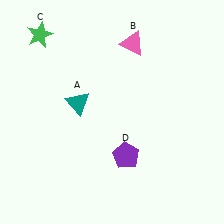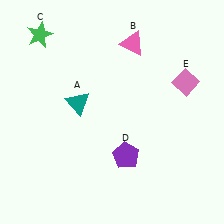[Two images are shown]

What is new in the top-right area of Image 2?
A pink diamond (E) was added in the top-right area of Image 2.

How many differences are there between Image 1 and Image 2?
There is 1 difference between the two images.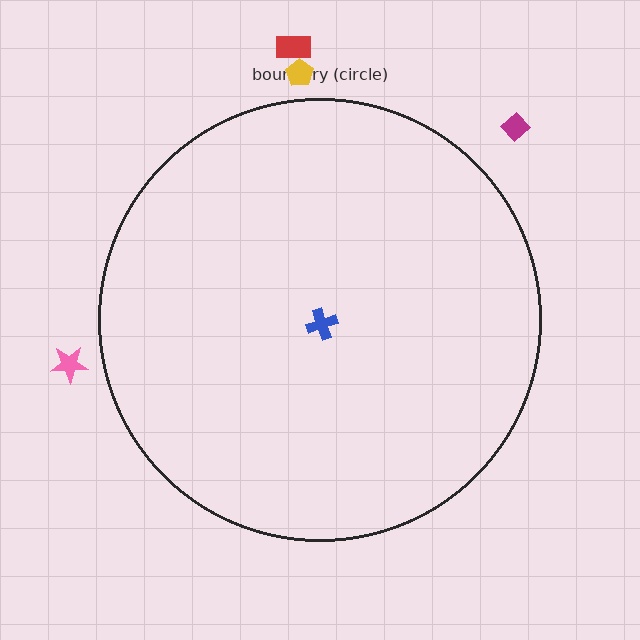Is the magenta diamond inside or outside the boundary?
Outside.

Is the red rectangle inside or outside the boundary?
Outside.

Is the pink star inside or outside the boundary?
Outside.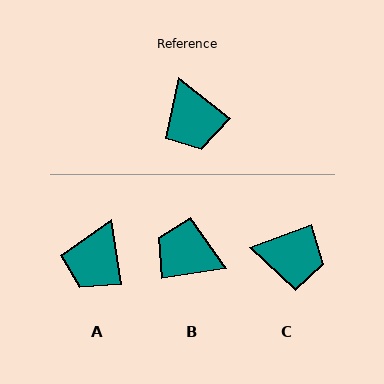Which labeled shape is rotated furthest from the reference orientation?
B, about 132 degrees away.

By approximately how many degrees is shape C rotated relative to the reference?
Approximately 59 degrees counter-clockwise.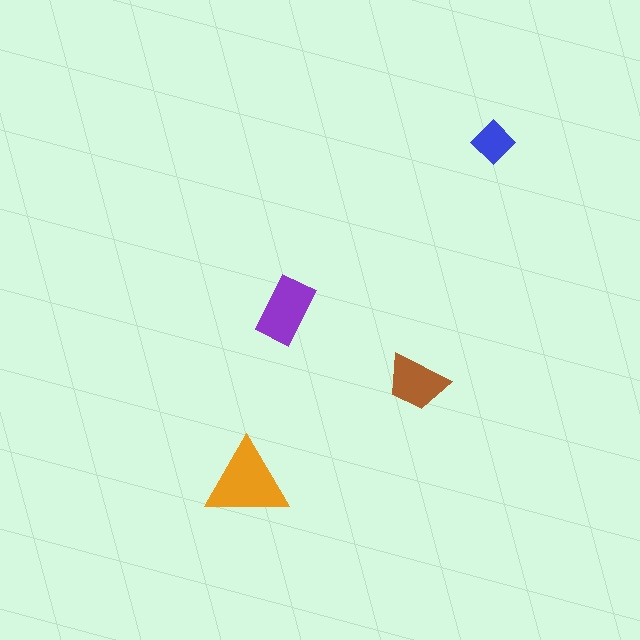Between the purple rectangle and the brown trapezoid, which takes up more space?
The purple rectangle.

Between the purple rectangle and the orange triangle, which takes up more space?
The orange triangle.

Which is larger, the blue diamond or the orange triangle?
The orange triangle.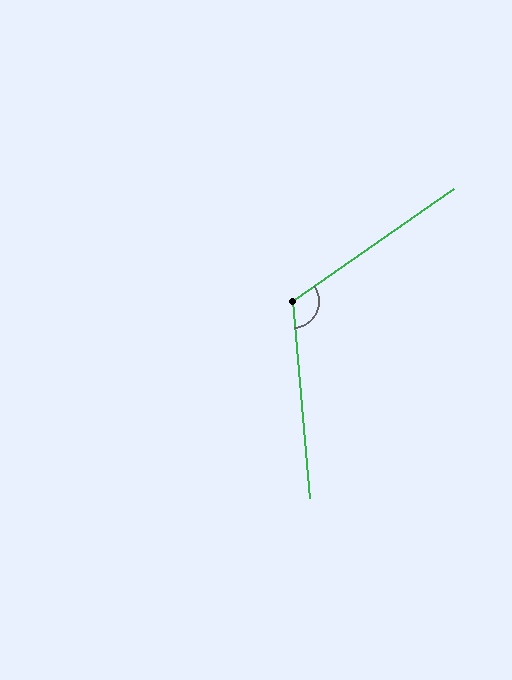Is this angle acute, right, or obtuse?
It is obtuse.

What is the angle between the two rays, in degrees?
Approximately 120 degrees.